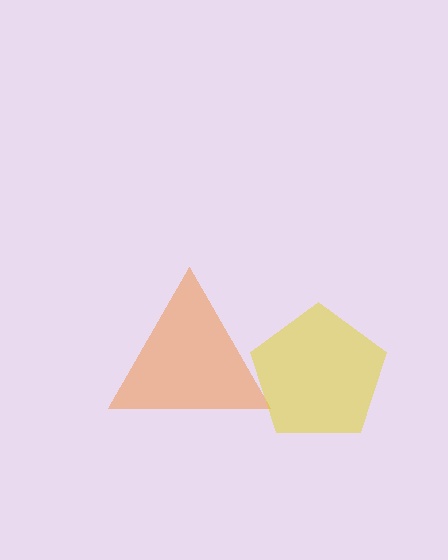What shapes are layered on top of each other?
The layered shapes are: an orange triangle, a yellow pentagon.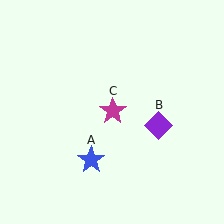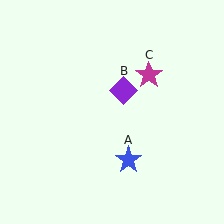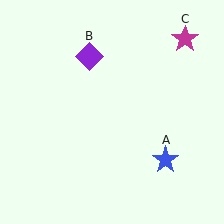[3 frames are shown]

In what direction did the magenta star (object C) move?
The magenta star (object C) moved up and to the right.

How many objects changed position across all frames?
3 objects changed position: blue star (object A), purple diamond (object B), magenta star (object C).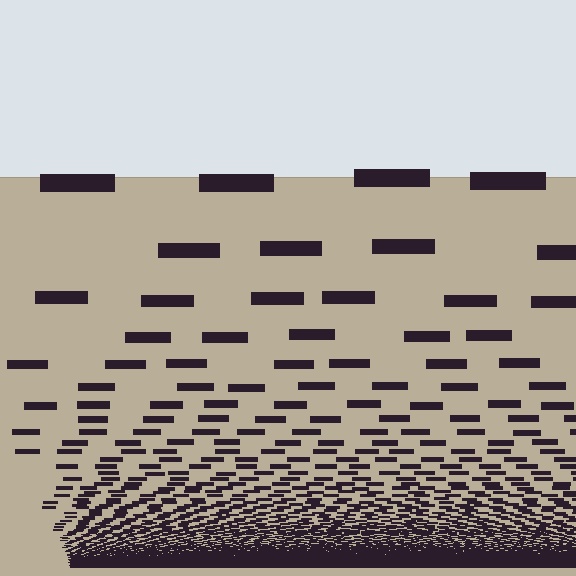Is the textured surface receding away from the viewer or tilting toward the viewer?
The surface appears to tilt toward the viewer. Texture elements get larger and sparser toward the top.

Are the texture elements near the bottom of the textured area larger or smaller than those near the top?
Smaller. The gradient is inverted — elements near the bottom are smaller and denser.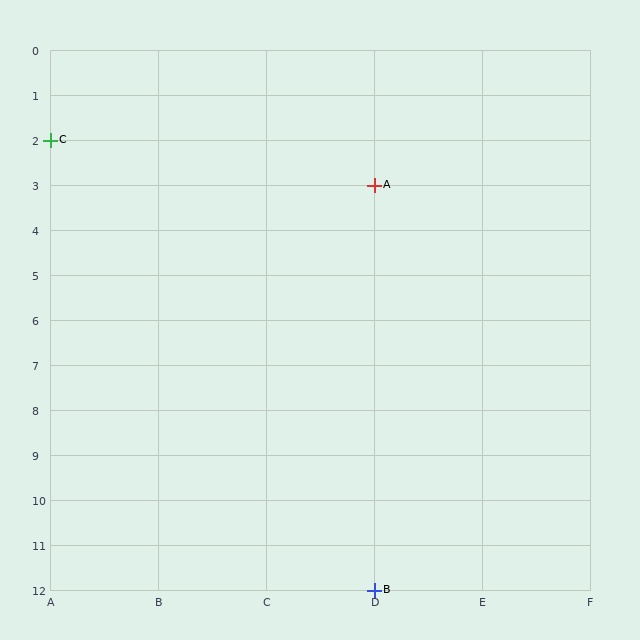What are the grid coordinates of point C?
Point C is at grid coordinates (A, 2).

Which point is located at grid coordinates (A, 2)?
Point C is at (A, 2).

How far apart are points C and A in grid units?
Points C and A are 3 columns and 1 row apart (about 3.2 grid units diagonally).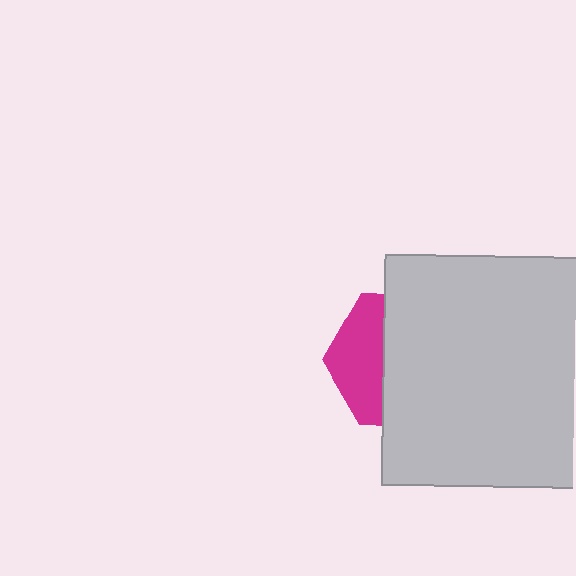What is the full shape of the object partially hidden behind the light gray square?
The partially hidden object is a magenta hexagon.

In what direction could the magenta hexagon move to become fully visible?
The magenta hexagon could move left. That would shift it out from behind the light gray square entirely.